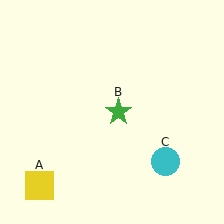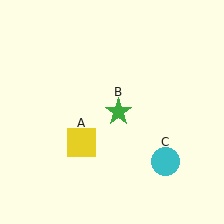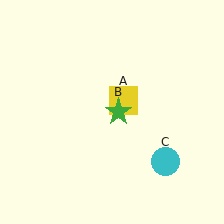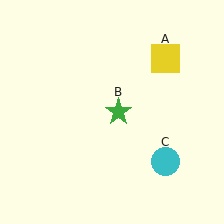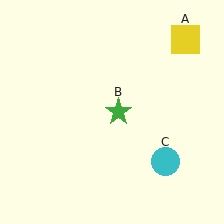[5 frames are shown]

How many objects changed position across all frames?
1 object changed position: yellow square (object A).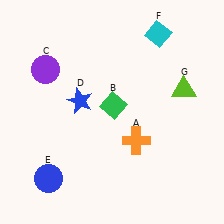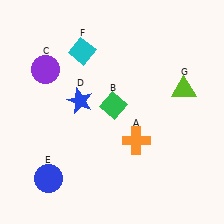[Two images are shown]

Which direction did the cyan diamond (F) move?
The cyan diamond (F) moved left.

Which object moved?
The cyan diamond (F) moved left.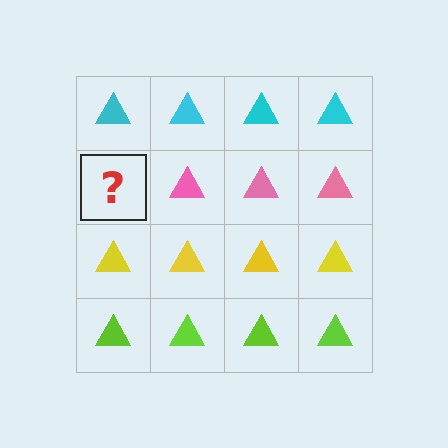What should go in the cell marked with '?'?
The missing cell should contain a pink triangle.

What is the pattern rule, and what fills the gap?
The rule is that each row has a consistent color. The gap should be filled with a pink triangle.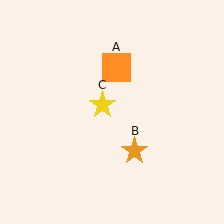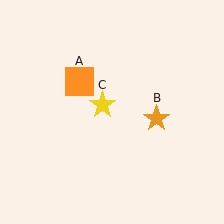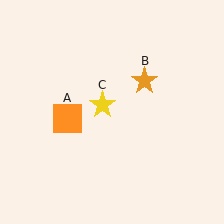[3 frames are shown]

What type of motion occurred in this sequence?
The orange square (object A), orange star (object B) rotated counterclockwise around the center of the scene.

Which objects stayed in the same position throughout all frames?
Yellow star (object C) remained stationary.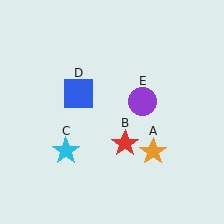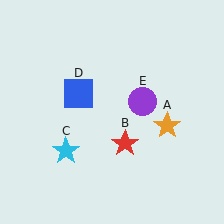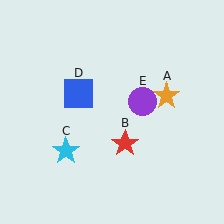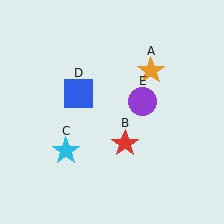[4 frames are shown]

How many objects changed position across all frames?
1 object changed position: orange star (object A).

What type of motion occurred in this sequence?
The orange star (object A) rotated counterclockwise around the center of the scene.